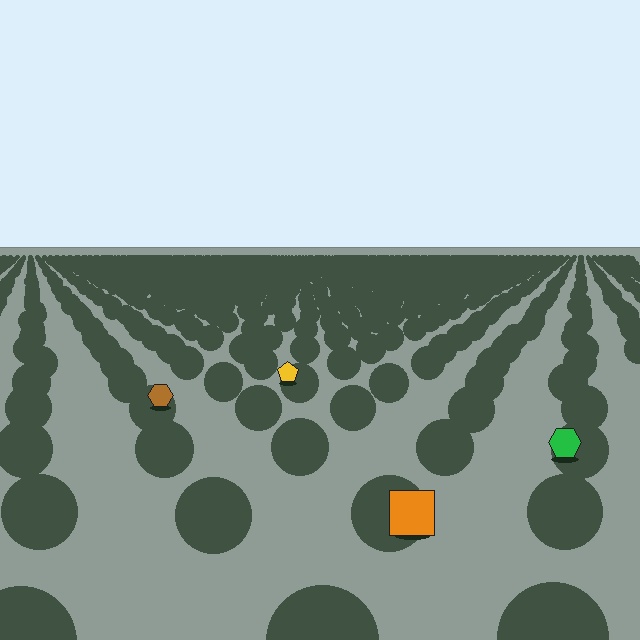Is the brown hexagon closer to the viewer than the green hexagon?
No. The green hexagon is closer — you can tell from the texture gradient: the ground texture is coarser near it.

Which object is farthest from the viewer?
The yellow pentagon is farthest from the viewer. It appears smaller and the ground texture around it is denser.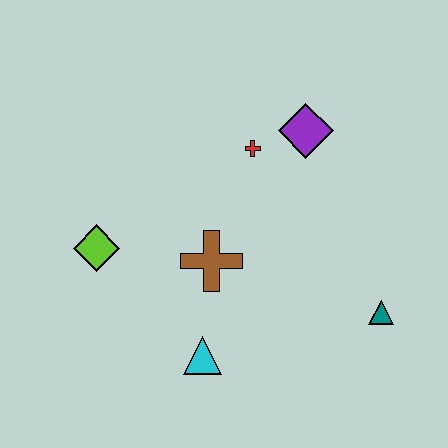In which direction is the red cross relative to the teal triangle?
The red cross is above the teal triangle.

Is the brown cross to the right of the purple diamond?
No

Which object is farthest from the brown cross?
The teal triangle is farthest from the brown cross.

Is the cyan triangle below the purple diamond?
Yes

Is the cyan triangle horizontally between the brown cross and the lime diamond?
Yes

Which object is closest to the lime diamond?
The brown cross is closest to the lime diamond.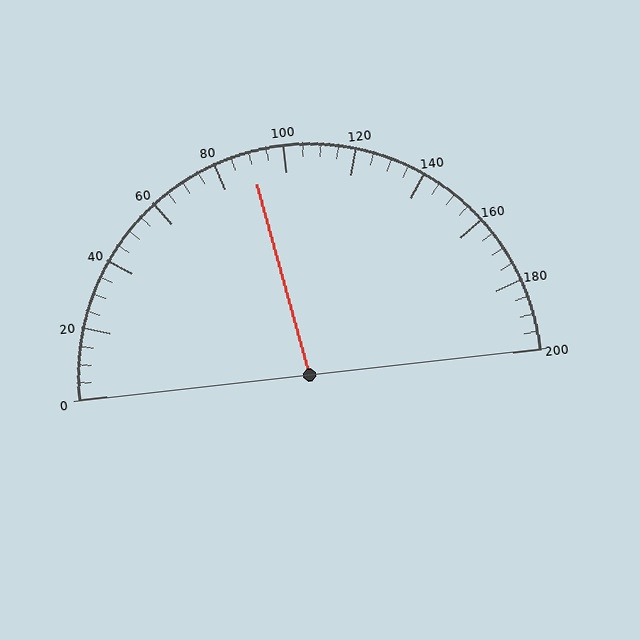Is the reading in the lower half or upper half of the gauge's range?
The reading is in the lower half of the range (0 to 200).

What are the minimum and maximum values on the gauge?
The gauge ranges from 0 to 200.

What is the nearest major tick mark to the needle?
The nearest major tick mark is 80.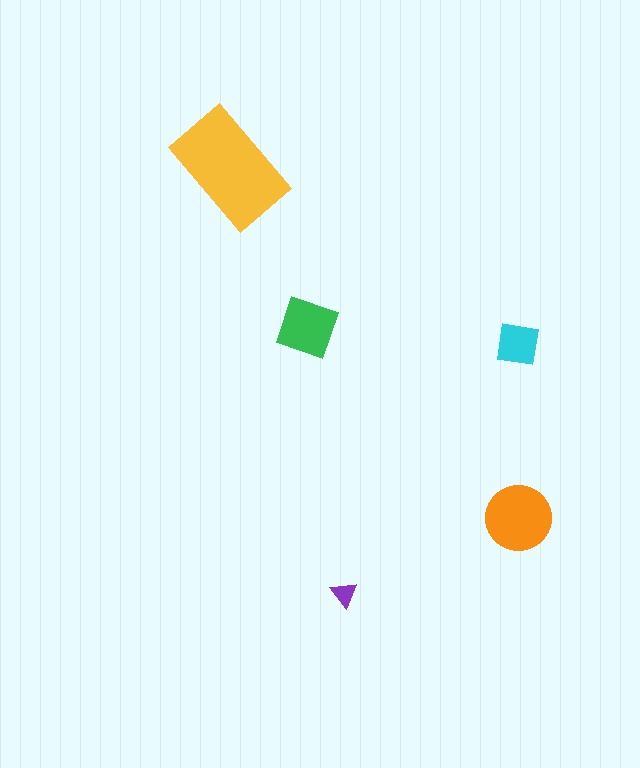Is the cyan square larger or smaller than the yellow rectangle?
Smaller.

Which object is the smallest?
The purple triangle.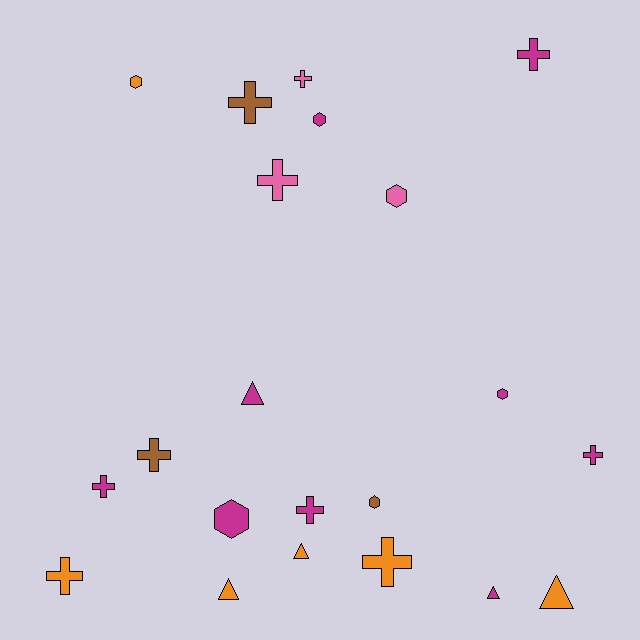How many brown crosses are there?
There are 2 brown crosses.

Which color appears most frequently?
Magenta, with 9 objects.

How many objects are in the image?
There are 21 objects.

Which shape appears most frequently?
Cross, with 10 objects.